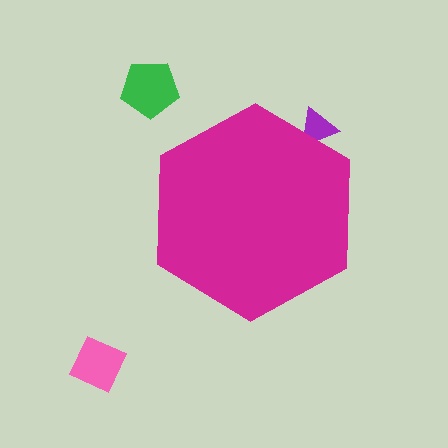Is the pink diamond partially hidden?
No, the pink diamond is fully visible.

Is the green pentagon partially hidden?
No, the green pentagon is fully visible.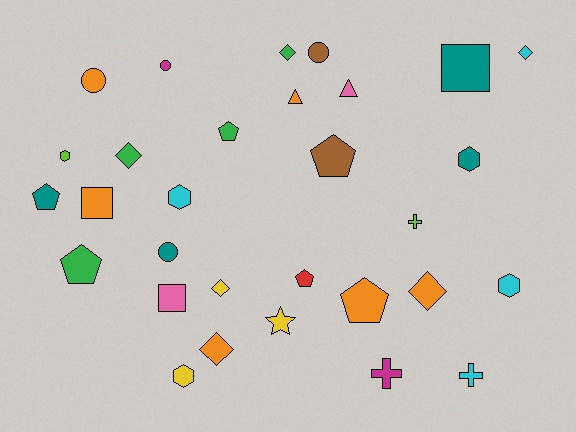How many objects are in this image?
There are 30 objects.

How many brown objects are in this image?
There are 2 brown objects.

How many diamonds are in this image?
There are 6 diamonds.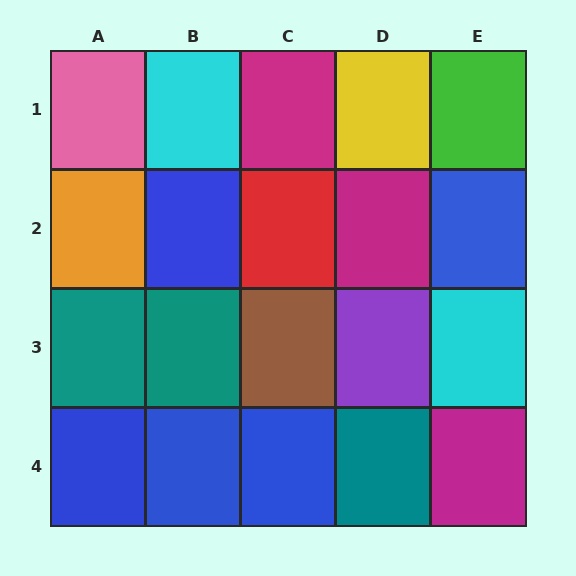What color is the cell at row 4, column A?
Blue.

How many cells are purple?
1 cell is purple.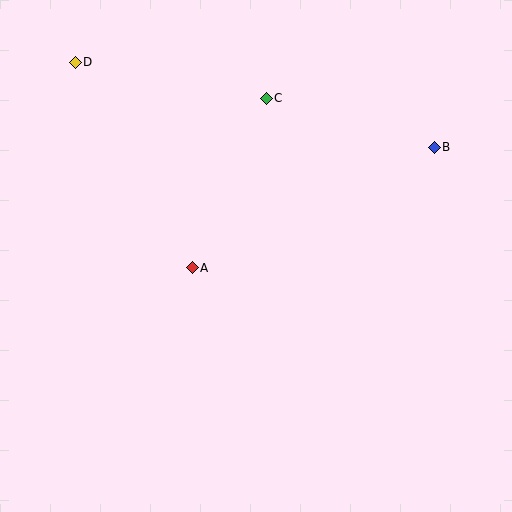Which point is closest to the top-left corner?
Point D is closest to the top-left corner.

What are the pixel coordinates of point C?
Point C is at (266, 98).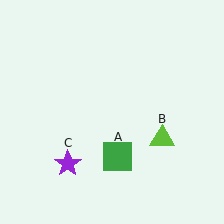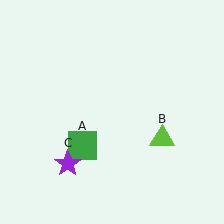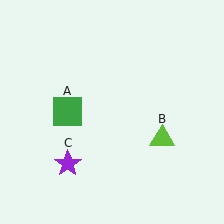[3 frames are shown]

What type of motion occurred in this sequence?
The green square (object A) rotated clockwise around the center of the scene.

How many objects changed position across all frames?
1 object changed position: green square (object A).